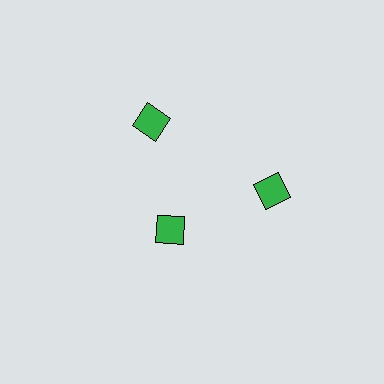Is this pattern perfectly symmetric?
No. The 3 green diamonds are arranged in a ring, but one element near the 7 o'clock position is pulled inward toward the center, breaking the 3-fold rotational symmetry.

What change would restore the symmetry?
The symmetry would be restored by moving it outward, back onto the ring so that all 3 diamonds sit at equal angles and equal distance from the center.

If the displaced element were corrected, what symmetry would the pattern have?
It would have 3-fold rotational symmetry — the pattern would map onto itself every 120 degrees.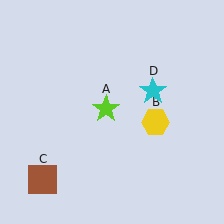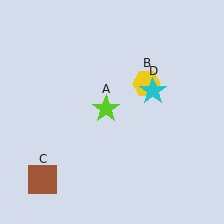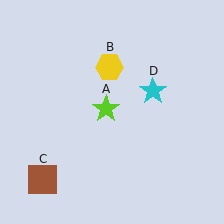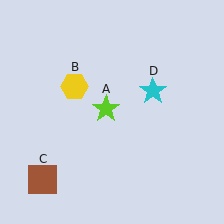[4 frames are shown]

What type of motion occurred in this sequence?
The yellow hexagon (object B) rotated counterclockwise around the center of the scene.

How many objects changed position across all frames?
1 object changed position: yellow hexagon (object B).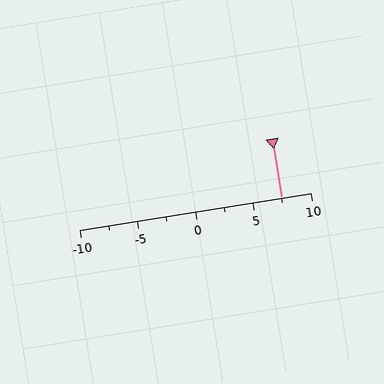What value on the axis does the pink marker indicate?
The marker indicates approximately 7.5.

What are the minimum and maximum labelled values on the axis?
The axis runs from -10 to 10.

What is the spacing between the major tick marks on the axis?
The major ticks are spaced 5 apart.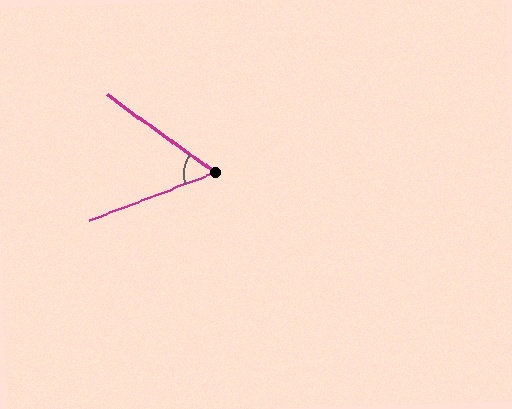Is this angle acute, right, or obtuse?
It is acute.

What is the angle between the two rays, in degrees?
Approximately 57 degrees.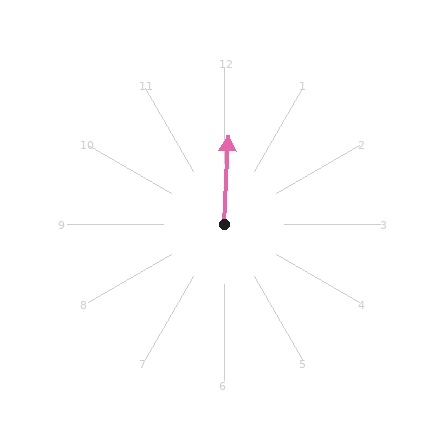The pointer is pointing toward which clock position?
Roughly 12 o'clock.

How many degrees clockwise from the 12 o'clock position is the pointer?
Approximately 3 degrees.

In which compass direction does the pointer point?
North.